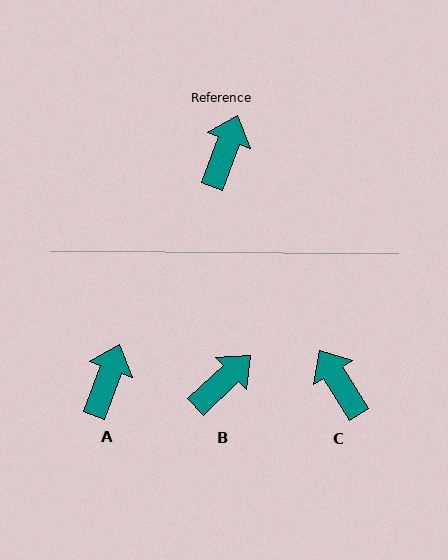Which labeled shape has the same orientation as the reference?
A.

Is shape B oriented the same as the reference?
No, it is off by about 26 degrees.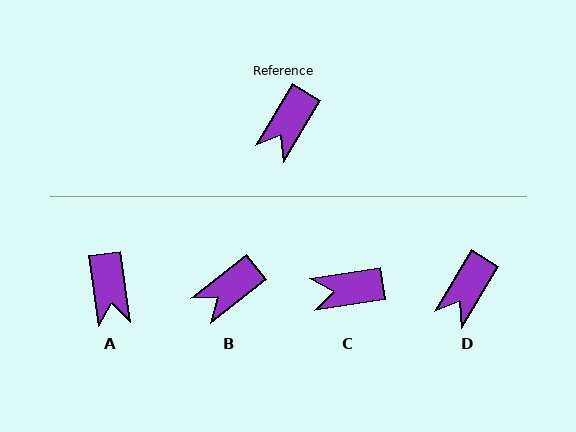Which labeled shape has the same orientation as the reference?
D.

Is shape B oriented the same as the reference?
No, it is off by about 21 degrees.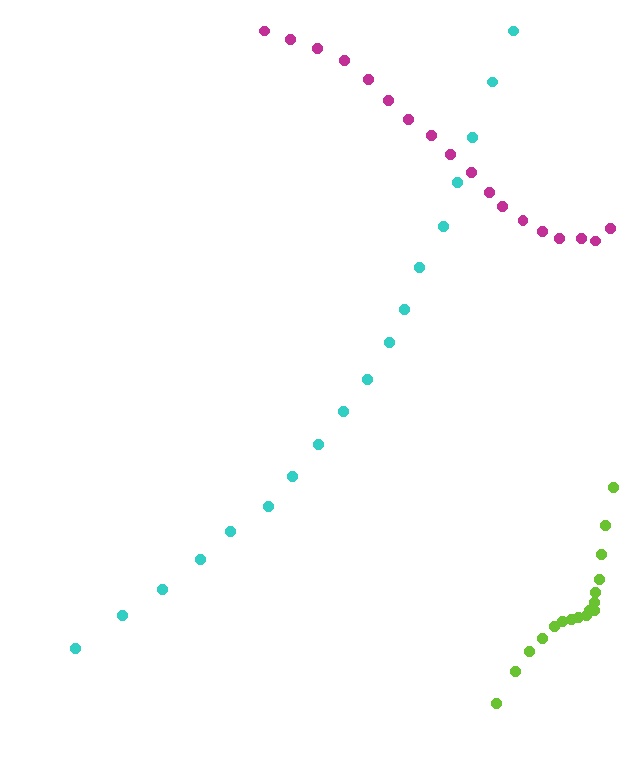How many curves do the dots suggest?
There are 3 distinct paths.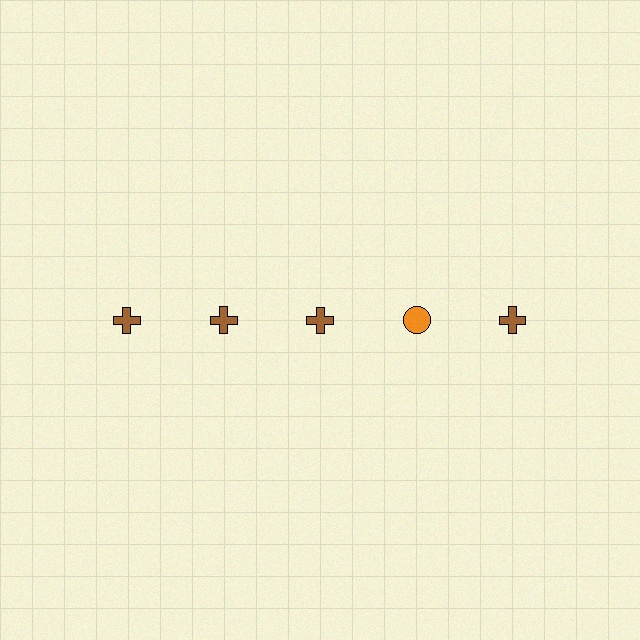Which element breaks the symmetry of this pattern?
The orange circle in the top row, second from right column breaks the symmetry. All other shapes are brown crosses.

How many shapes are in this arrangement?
There are 5 shapes arranged in a grid pattern.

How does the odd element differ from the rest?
It differs in both color (orange instead of brown) and shape (circle instead of cross).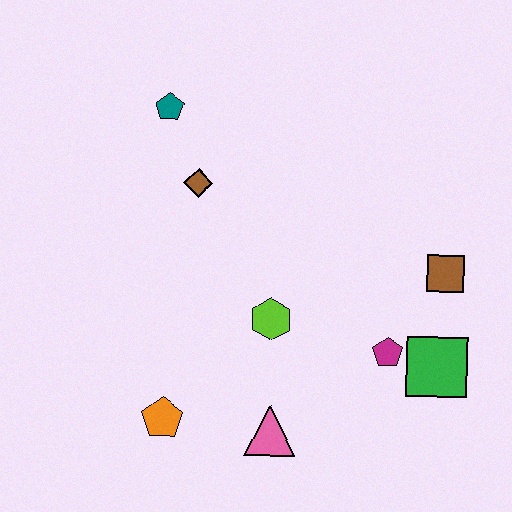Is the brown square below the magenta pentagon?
No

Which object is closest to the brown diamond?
The teal pentagon is closest to the brown diamond.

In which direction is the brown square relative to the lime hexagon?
The brown square is to the right of the lime hexagon.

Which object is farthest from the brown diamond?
The green square is farthest from the brown diamond.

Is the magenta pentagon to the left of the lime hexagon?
No